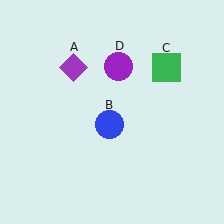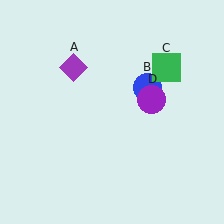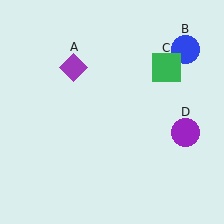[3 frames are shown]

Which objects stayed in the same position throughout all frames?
Purple diamond (object A) and green square (object C) remained stationary.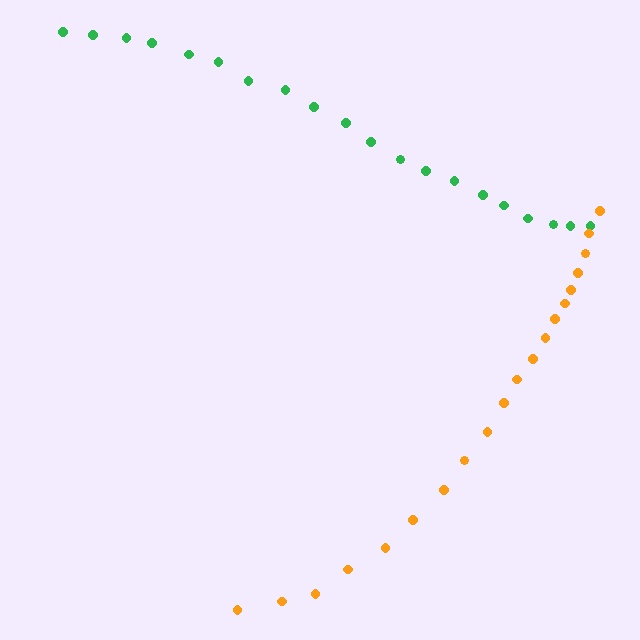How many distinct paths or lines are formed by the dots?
There are 2 distinct paths.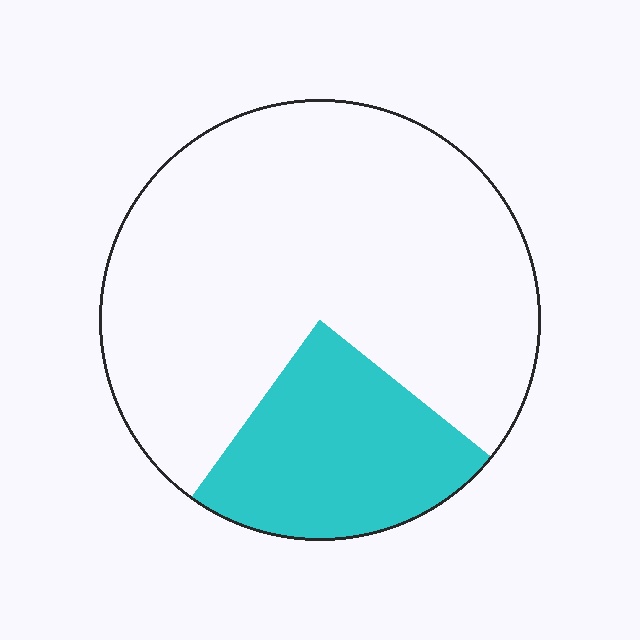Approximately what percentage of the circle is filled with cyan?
Approximately 25%.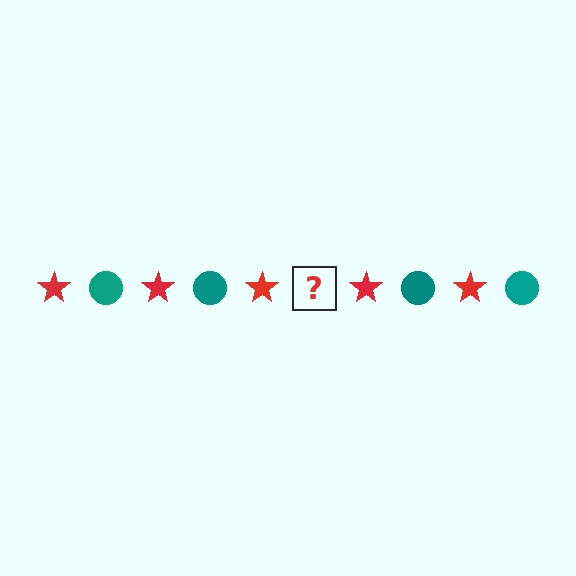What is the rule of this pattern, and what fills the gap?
The rule is that the pattern alternates between red star and teal circle. The gap should be filled with a teal circle.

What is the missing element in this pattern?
The missing element is a teal circle.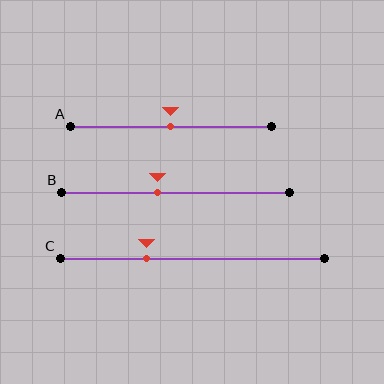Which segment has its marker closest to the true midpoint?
Segment A has its marker closest to the true midpoint.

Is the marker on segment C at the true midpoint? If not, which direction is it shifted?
No, the marker on segment C is shifted to the left by about 17% of the segment length.